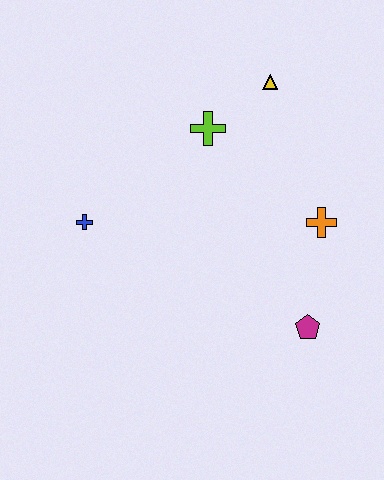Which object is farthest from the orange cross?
The blue cross is farthest from the orange cross.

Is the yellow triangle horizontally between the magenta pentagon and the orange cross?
No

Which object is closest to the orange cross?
The magenta pentagon is closest to the orange cross.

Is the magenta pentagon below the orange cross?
Yes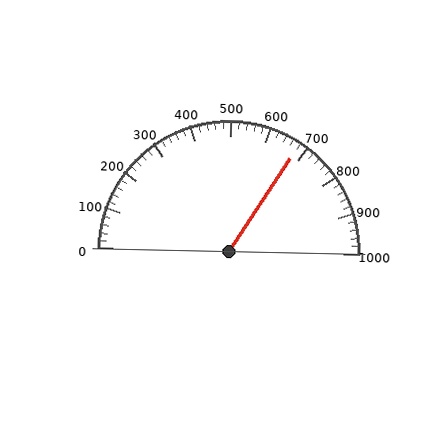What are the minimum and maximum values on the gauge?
The gauge ranges from 0 to 1000.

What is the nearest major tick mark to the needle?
The nearest major tick mark is 700.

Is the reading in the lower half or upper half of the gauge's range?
The reading is in the upper half of the range (0 to 1000).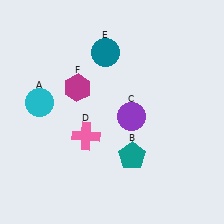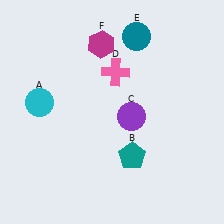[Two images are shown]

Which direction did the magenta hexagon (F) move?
The magenta hexagon (F) moved up.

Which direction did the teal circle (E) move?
The teal circle (E) moved right.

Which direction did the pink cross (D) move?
The pink cross (D) moved up.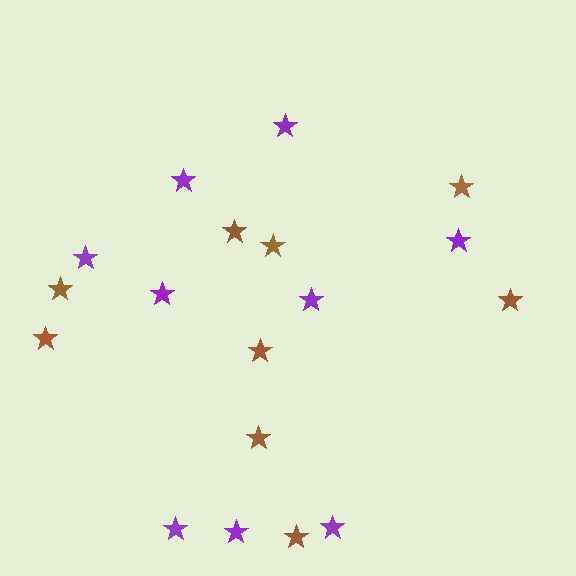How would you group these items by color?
There are 2 groups: one group of brown stars (9) and one group of purple stars (9).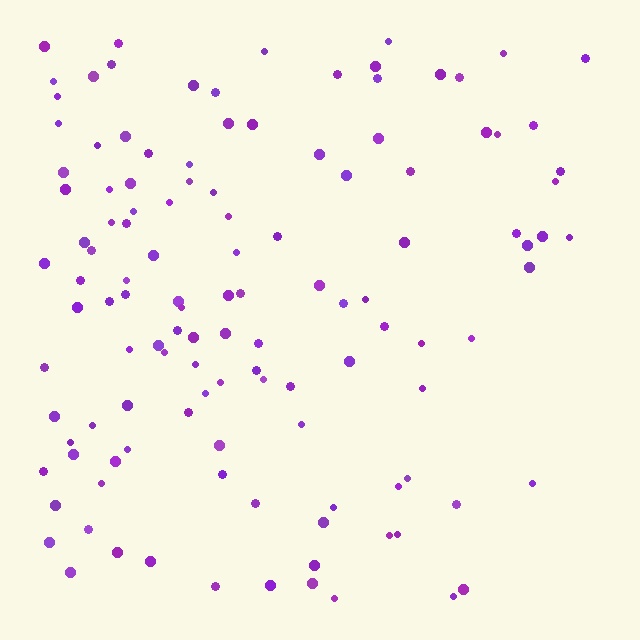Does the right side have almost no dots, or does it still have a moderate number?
Still a moderate number, just noticeably fewer than the left.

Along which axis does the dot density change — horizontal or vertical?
Horizontal.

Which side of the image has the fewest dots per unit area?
The right.